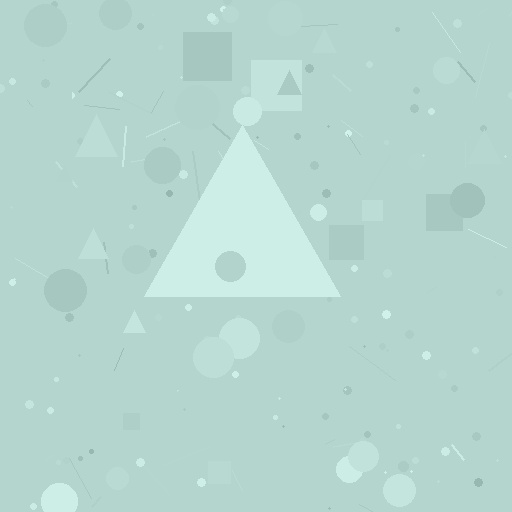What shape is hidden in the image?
A triangle is hidden in the image.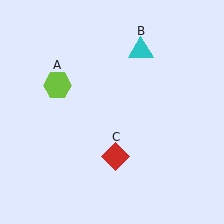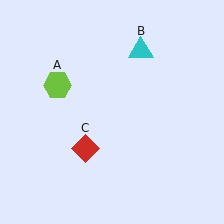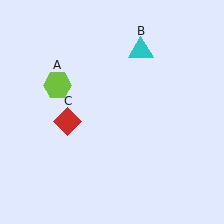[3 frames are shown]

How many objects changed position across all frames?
1 object changed position: red diamond (object C).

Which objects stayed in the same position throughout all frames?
Lime hexagon (object A) and cyan triangle (object B) remained stationary.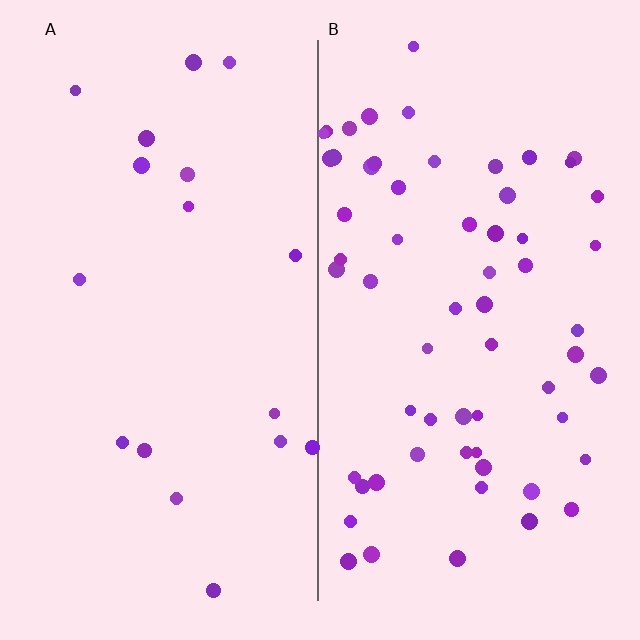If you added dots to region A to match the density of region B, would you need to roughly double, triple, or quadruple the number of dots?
Approximately quadruple.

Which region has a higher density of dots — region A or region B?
B (the right).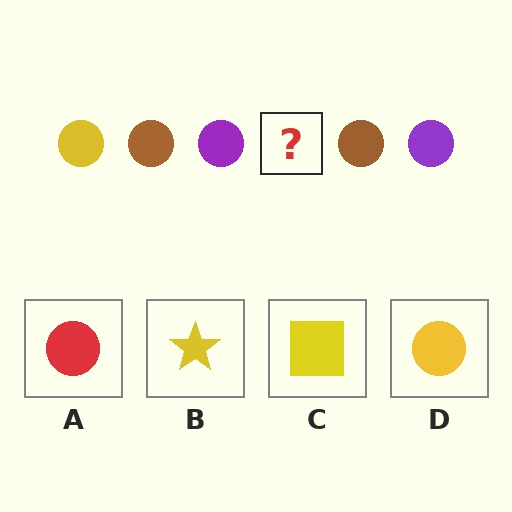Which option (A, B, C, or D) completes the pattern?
D.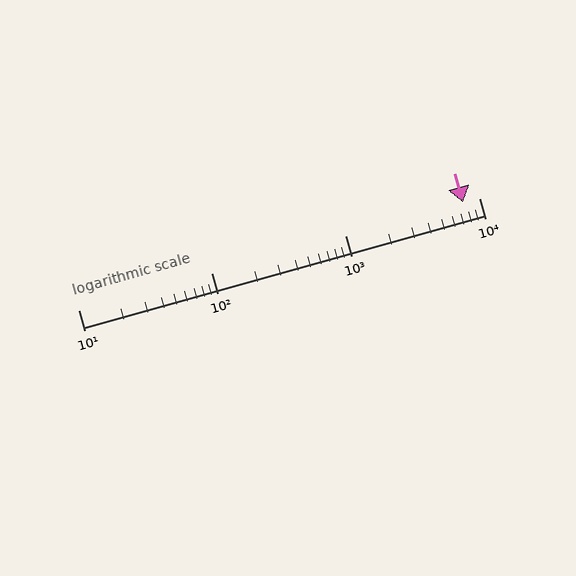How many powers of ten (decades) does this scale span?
The scale spans 3 decades, from 10 to 10000.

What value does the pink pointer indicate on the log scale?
The pointer indicates approximately 7600.